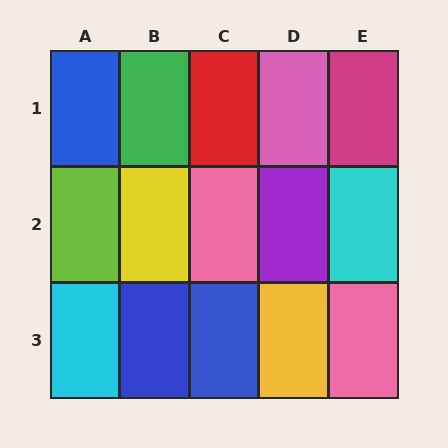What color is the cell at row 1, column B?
Green.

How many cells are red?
1 cell is red.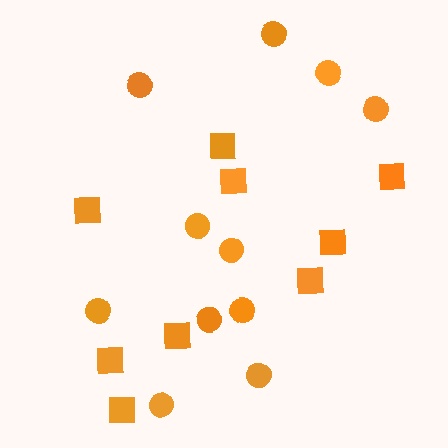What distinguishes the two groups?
There are 2 groups: one group of squares (9) and one group of circles (11).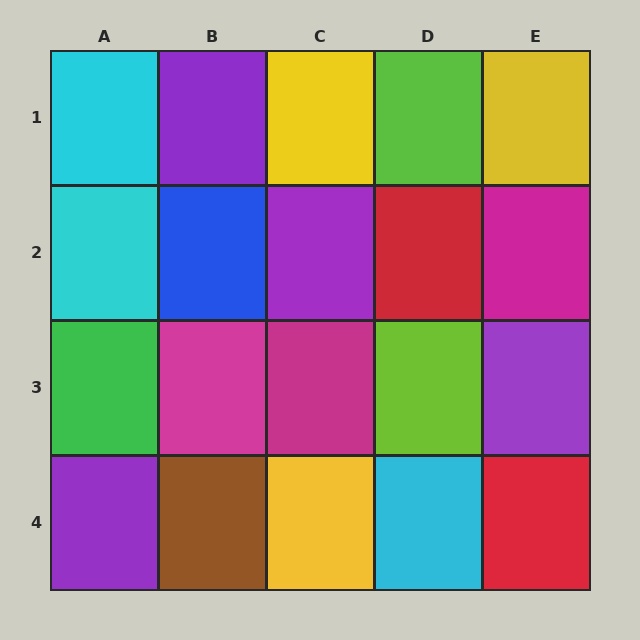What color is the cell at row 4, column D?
Cyan.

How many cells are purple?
4 cells are purple.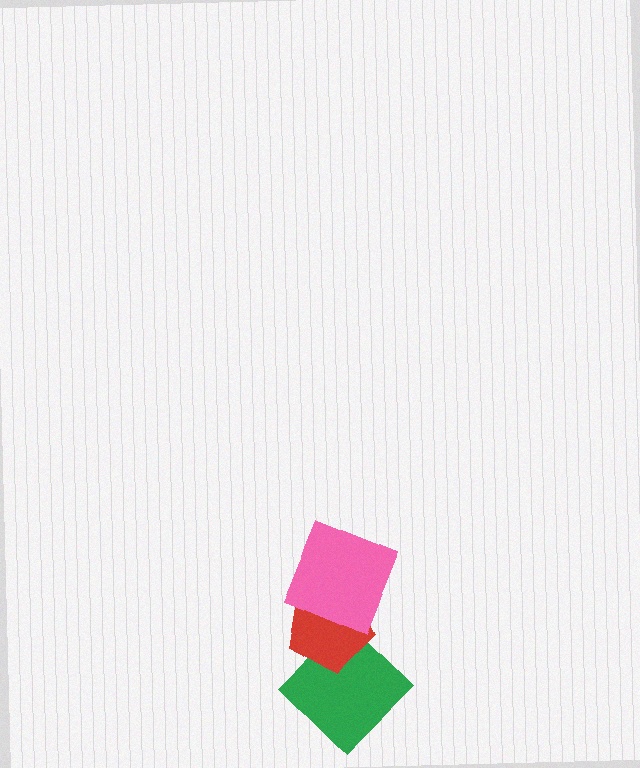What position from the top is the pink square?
The pink square is 1st from the top.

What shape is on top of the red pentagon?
The pink square is on top of the red pentagon.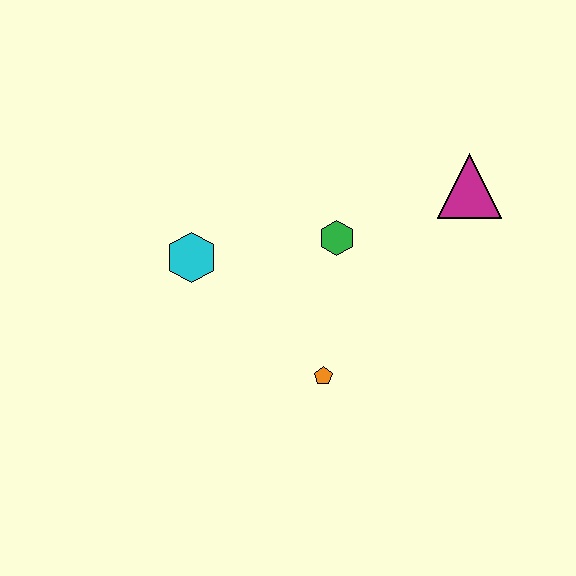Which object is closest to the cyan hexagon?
The green hexagon is closest to the cyan hexagon.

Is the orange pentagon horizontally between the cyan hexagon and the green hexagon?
Yes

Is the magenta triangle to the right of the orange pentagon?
Yes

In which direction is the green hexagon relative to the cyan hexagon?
The green hexagon is to the right of the cyan hexagon.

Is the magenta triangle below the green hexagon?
No